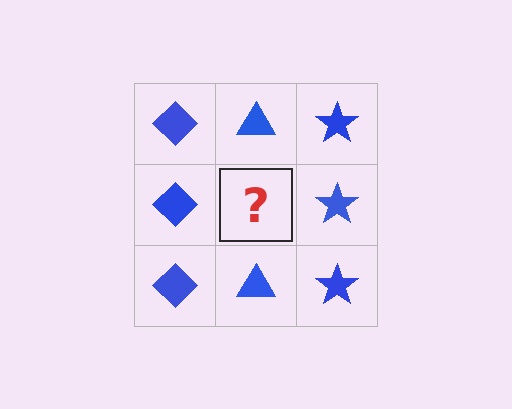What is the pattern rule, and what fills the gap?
The rule is that each column has a consistent shape. The gap should be filled with a blue triangle.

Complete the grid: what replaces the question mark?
The question mark should be replaced with a blue triangle.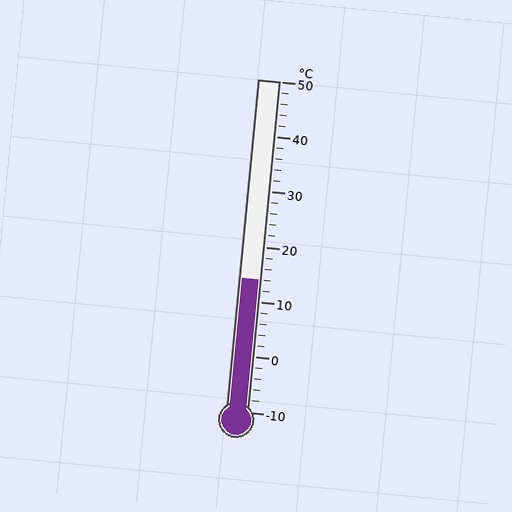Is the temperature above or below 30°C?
The temperature is below 30°C.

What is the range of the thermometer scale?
The thermometer scale ranges from -10°C to 50°C.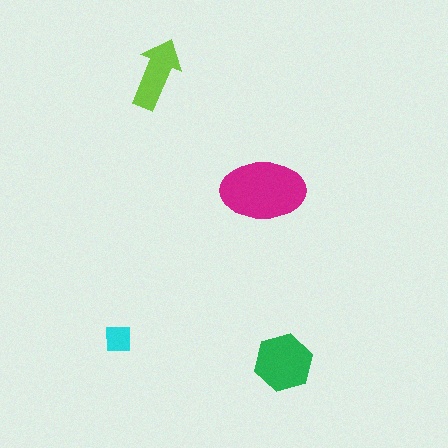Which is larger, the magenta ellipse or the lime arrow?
The magenta ellipse.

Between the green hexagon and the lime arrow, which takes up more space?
The green hexagon.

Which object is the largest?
The magenta ellipse.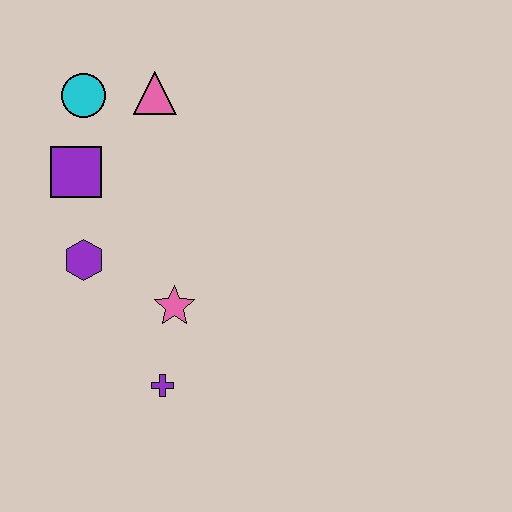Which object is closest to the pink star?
The purple cross is closest to the pink star.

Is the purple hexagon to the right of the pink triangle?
No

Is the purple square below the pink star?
No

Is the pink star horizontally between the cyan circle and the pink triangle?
No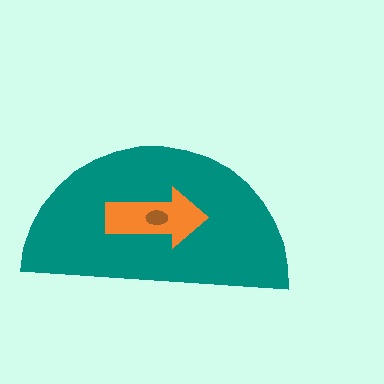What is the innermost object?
The brown ellipse.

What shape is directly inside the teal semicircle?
The orange arrow.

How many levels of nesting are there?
3.